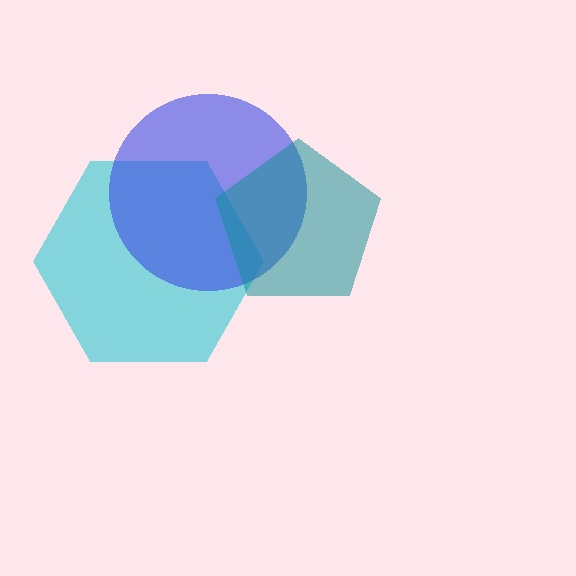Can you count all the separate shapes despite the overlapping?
Yes, there are 3 separate shapes.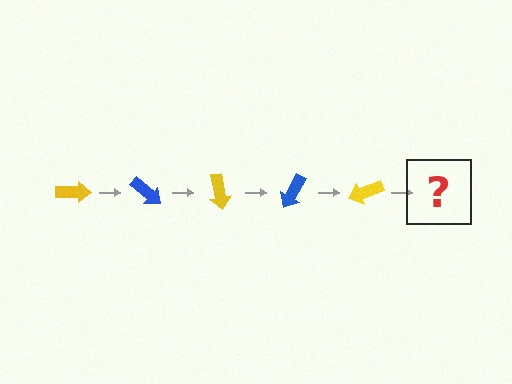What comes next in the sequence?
The next element should be a blue arrow, rotated 200 degrees from the start.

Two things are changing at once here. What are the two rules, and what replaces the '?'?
The two rules are that it rotates 40 degrees each step and the color cycles through yellow and blue. The '?' should be a blue arrow, rotated 200 degrees from the start.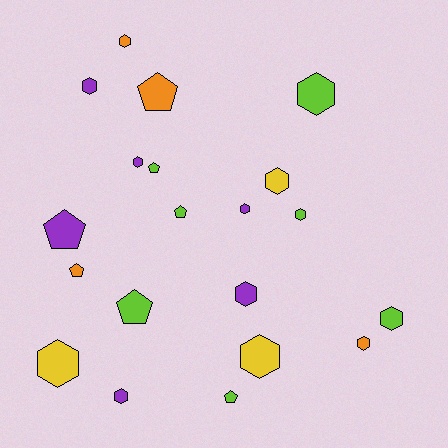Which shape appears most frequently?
Hexagon, with 13 objects.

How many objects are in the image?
There are 20 objects.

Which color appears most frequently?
Lime, with 7 objects.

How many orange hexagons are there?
There are 2 orange hexagons.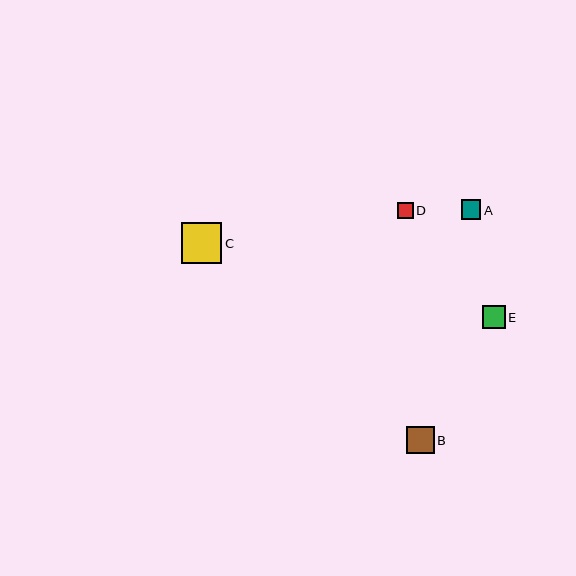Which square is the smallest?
Square D is the smallest with a size of approximately 16 pixels.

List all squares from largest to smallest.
From largest to smallest: C, B, E, A, D.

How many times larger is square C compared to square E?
Square C is approximately 1.8 times the size of square E.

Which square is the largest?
Square C is the largest with a size of approximately 41 pixels.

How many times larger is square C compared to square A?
Square C is approximately 2.1 times the size of square A.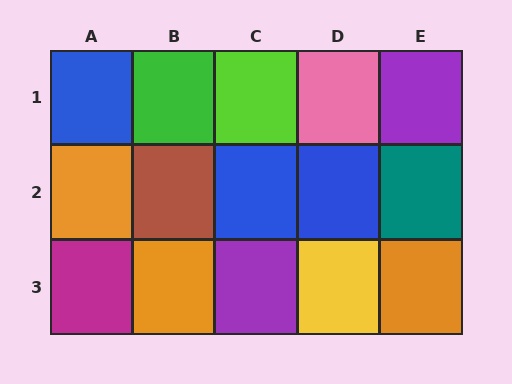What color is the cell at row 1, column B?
Green.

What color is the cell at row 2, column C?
Blue.